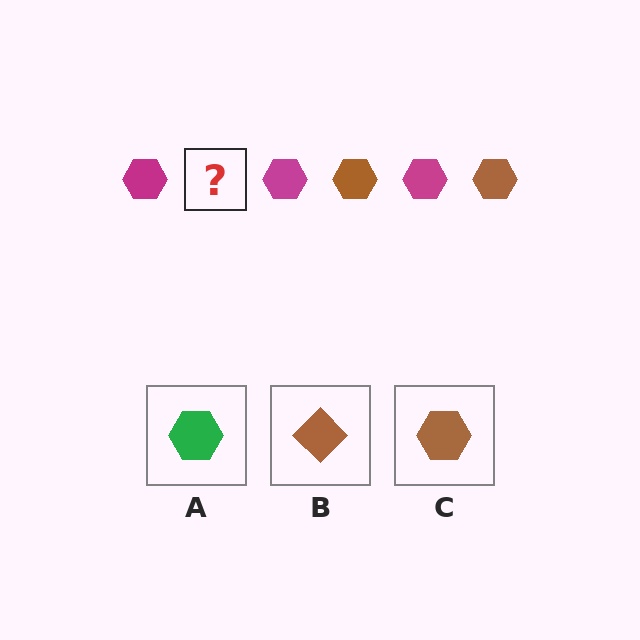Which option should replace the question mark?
Option C.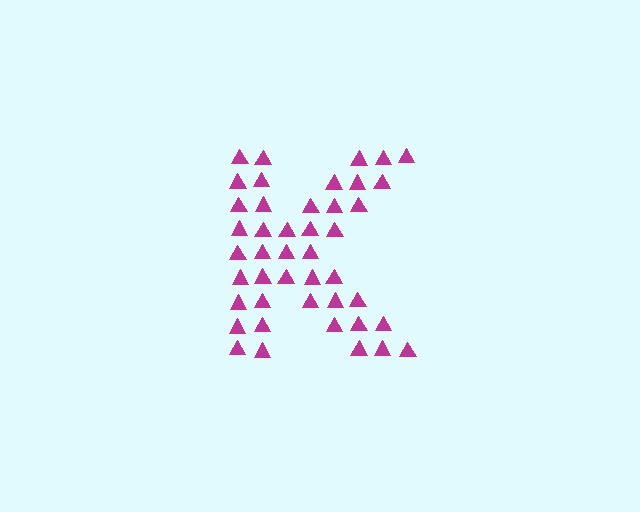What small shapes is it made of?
It is made of small triangles.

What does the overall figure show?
The overall figure shows the letter K.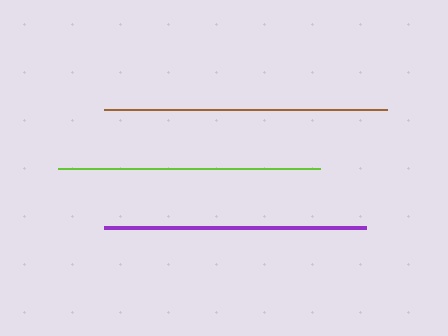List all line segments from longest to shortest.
From longest to shortest: brown, purple, lime.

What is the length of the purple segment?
The purple segment is approximately 262 pixels long.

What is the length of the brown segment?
The brown segment is approximately 282 pixels long.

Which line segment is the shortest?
The lime line is the shortest at approximately 261 pixels.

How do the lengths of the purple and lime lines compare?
The purple and lime lines are approximately the same length.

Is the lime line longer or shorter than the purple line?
The purple line is longer than the lime line.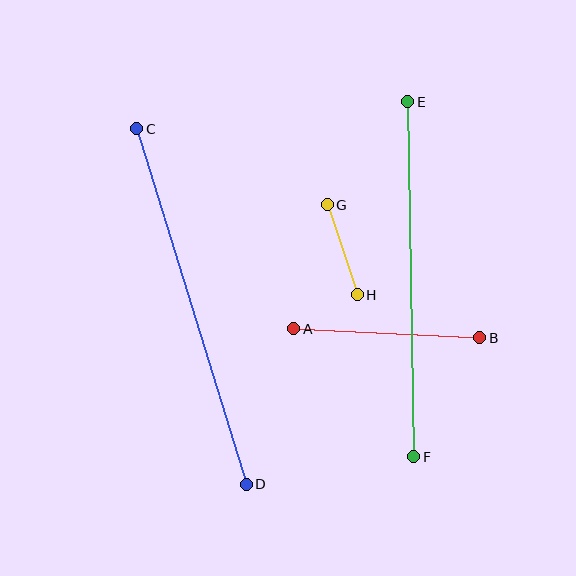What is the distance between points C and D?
The distance is approximately 372 pixels.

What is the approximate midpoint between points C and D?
The midpoint is at approximately (191, 307) pixels.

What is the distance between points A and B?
The distance is approximately 186 pixels.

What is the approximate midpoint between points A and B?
The midpoint is at approximately (387, 333) pixels.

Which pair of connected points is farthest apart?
Points C and D are farthest apart.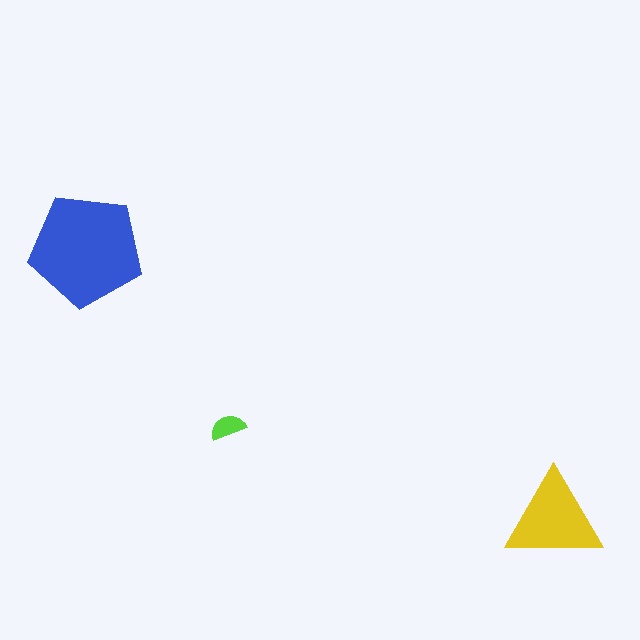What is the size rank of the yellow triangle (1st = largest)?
2nd.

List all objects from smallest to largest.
The lime semicircle, the yellow triangle, the blue pentagon.